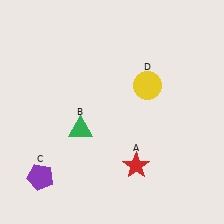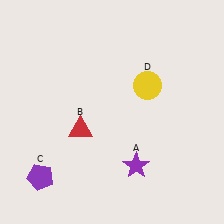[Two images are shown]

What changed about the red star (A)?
In Image 1, A is red. In Image 2, it changed to purple.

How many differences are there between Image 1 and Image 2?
There are 2 differences between the two images.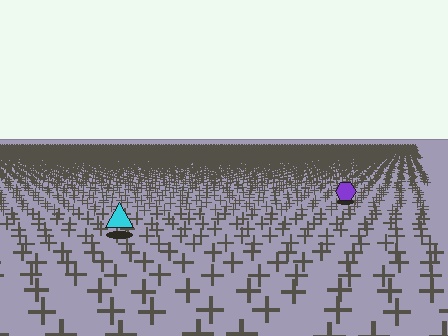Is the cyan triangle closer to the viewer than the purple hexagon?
Yes. The cyan triangle is closer — you can tell from the texture gradient: the ground texture is coarser near it.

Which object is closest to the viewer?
The cyan triangle is closest. The texture marks near it are larger and more spread out.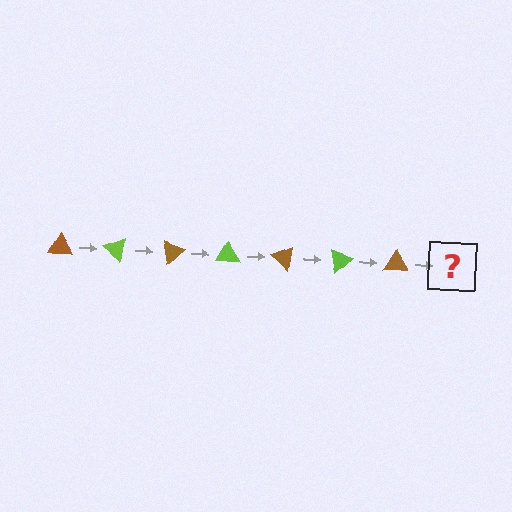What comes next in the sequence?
The next element should be a lime triangle, rotated 280 degrees from the start.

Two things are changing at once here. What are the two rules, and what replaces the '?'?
The two rules are that it rotates 40 degrees each step and the color cycles through brown and lime. The '?' should be a lime triangle, rotated 280 degrees from the start.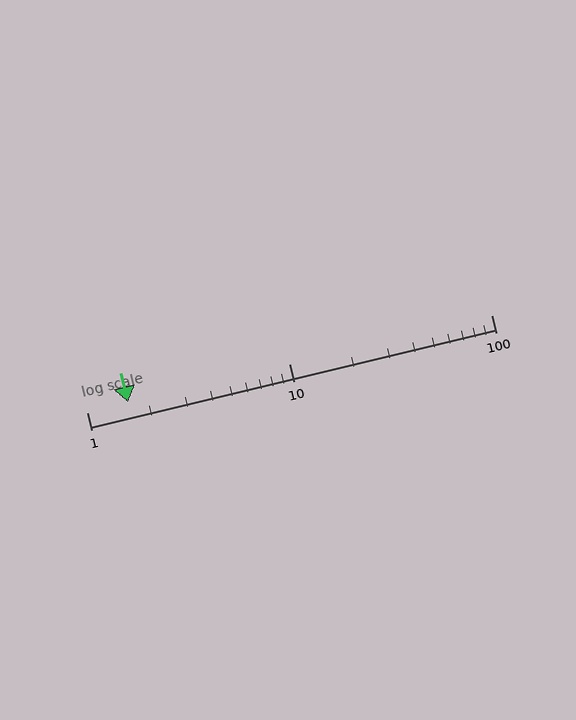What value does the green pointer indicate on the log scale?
The pointer indicates approximately 1.6.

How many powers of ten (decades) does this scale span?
The scale spans 2 decades, from 1 to 100.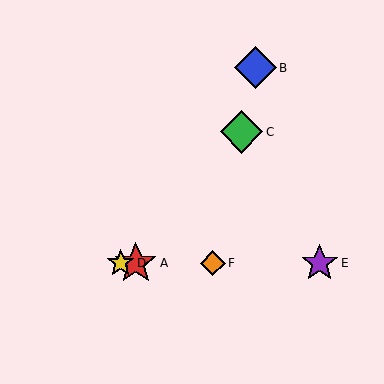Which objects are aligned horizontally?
Objects A, D, E, F are aligned horizontally.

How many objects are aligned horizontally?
4 objects (A, D, E, F) are aligned horizontally.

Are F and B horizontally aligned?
No, F is at y≈263 and B is at y≈68.